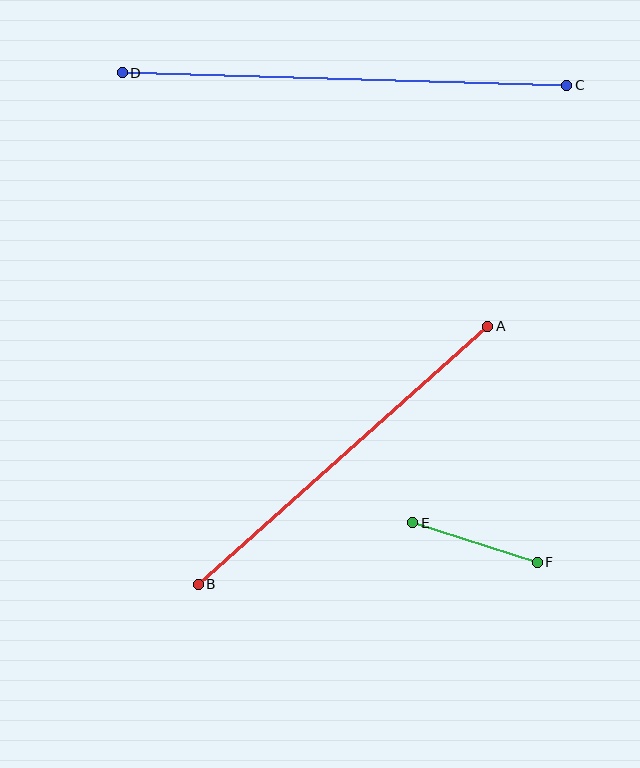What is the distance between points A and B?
The distance is approximately 387 pixels.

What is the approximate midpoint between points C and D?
The midpoint is at approximately (344, 79) pixels.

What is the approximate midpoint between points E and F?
The midpoint is at approximately (475, 542) pixels.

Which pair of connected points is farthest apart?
Points C and D are farthest apart.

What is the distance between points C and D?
The distance is approximately 445 pixels.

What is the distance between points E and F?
The distance is approximately 131 pixels.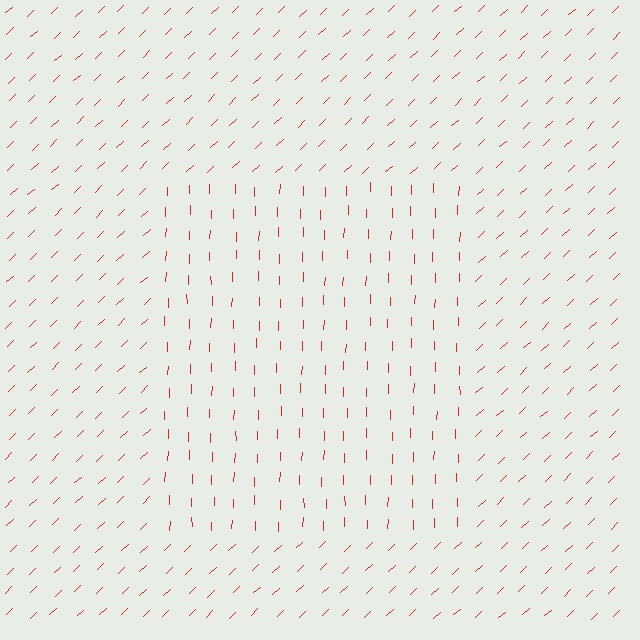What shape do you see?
I see a rectangle.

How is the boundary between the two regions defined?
The boundary is defined purely by a change in line orientation (approximately 45 degrees difference). All lines are the same color and thickness.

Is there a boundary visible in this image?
Yes, there is a texture boundary formed by a change in line orientation.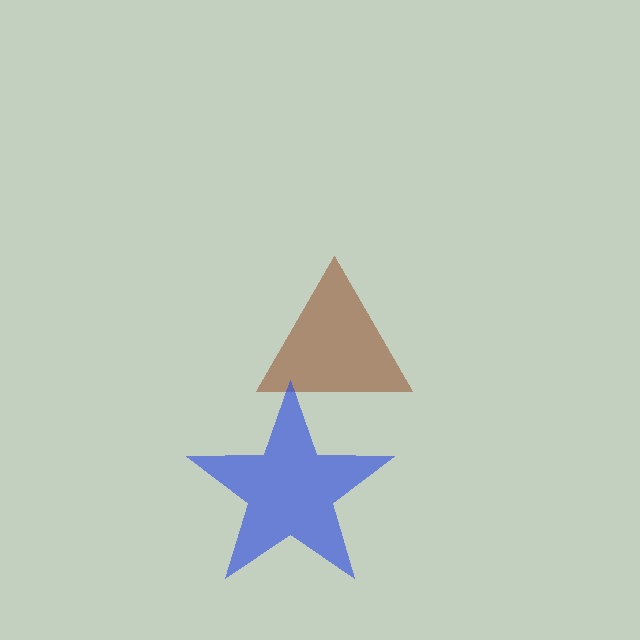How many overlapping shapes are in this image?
There are 2 overlapping shapes in the image.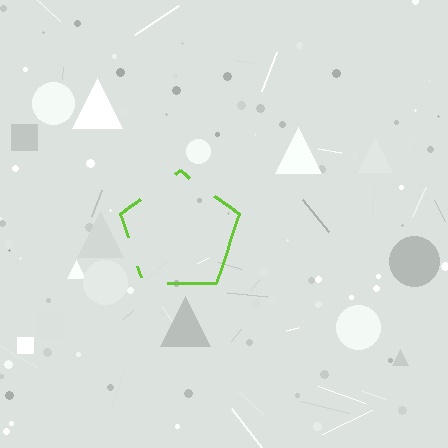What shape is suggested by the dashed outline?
The dashed outline suggests a pentagon.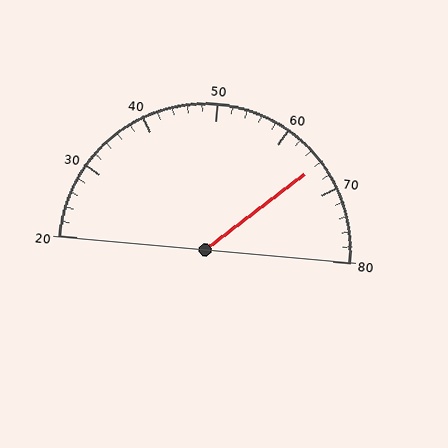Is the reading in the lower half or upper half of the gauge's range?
The reading is in the upper half of the range (20 to 80).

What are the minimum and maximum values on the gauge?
The gauge ranges from 20 to 80.